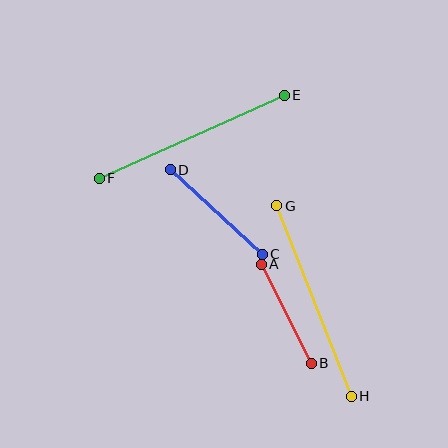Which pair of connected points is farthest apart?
Points G and H are farthest apart.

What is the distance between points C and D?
The distance is approximately 125 pixels.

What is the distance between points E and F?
The distance is approximately 203 pixels.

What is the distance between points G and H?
The distance is approximately 204 pixels.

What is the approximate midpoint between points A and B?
The midpoint is at approximately (286, 314) pixels.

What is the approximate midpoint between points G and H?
The midpoint is at approximately (314, 301) pixels.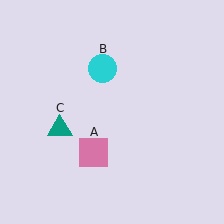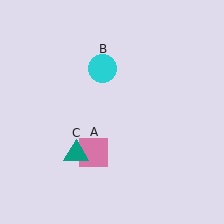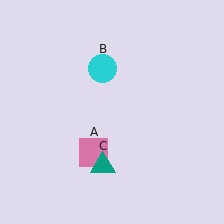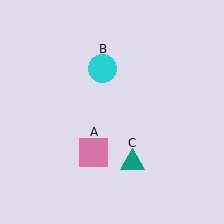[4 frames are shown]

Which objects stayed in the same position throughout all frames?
Pink square (object A) and cyan circle (object B) remained stationary.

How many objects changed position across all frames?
1 object changed position: teal triangle (object C).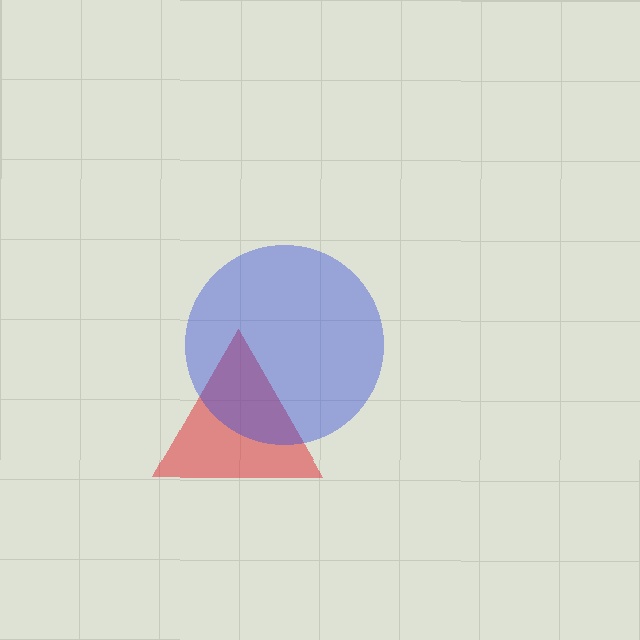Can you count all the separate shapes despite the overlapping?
Yes, there are 2 separate shapes.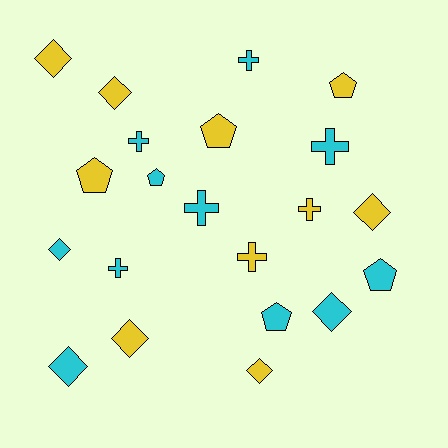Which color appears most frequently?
Cyan, with 11 objects.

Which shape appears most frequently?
Diamond, with 8 objects.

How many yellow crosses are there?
There are 2 yellow crosses.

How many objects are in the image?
There are 21 objects.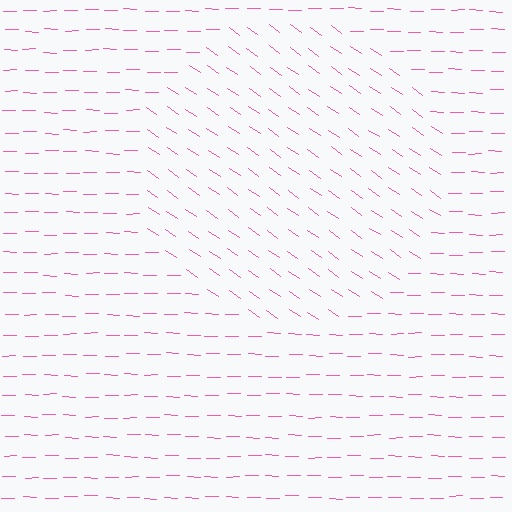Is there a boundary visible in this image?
Yes, there is a texture boundary formed by a change in line orientation.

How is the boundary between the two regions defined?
The boundary is defined purely by a change in line orientation (approximately 34 degrees difference). All lines are the same color and thickness.